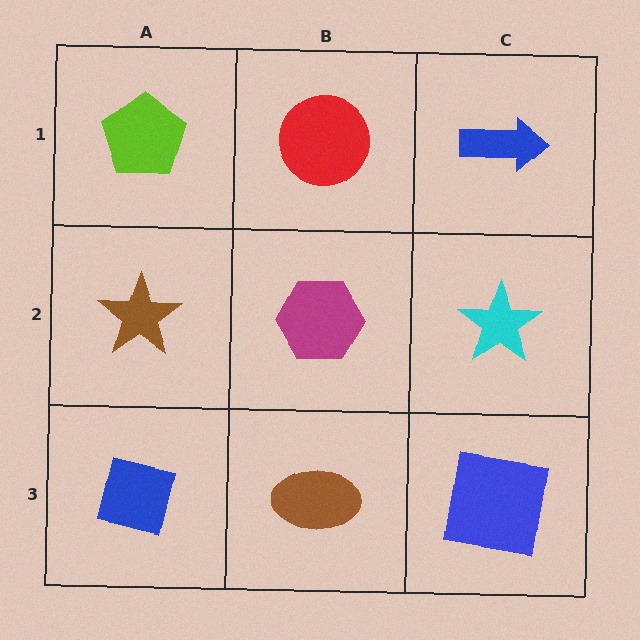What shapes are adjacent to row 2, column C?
A blue arrow (row 1, column C), a blue square (row 3, column C), a magenta hexagon (row 2, column B).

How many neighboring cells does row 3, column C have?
2.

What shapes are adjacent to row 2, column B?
A red circle (row 1, column B), a brown ellipse (row 3, column B), a brown star (row 2, column A), a cyan star (row 2, column C).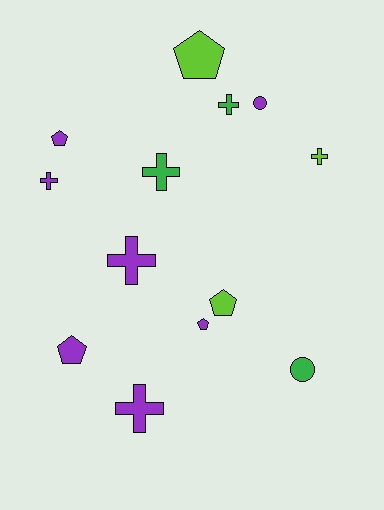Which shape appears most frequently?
Cross, with 6 objects.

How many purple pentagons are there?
There are 3 purple pentagons.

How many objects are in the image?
There are 13 objects.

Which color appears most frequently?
Purple, with 7 objects.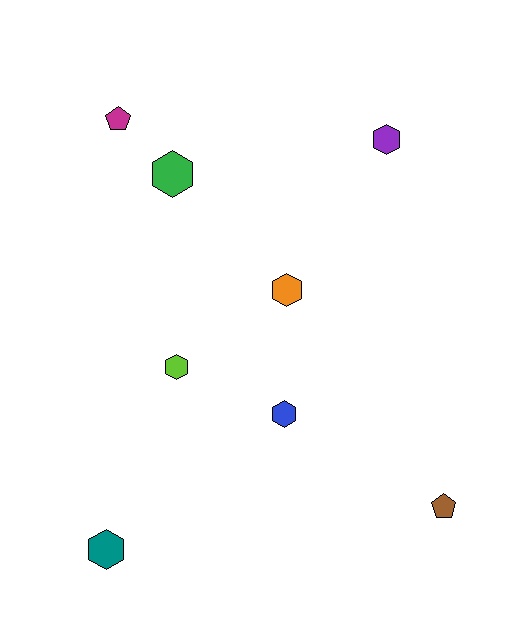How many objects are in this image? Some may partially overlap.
There are 8 objects.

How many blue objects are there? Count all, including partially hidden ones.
There is 1 blue object.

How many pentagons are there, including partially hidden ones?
There are 2 pentagons.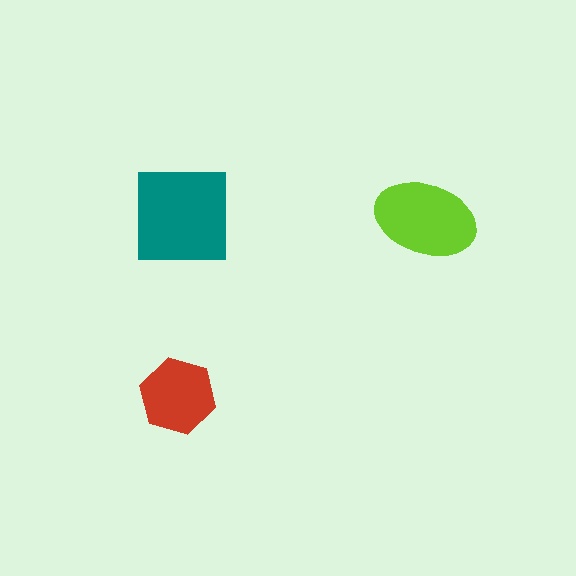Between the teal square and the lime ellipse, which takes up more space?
The teal square.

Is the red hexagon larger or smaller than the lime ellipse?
Smaller.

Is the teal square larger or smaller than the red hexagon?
Larger.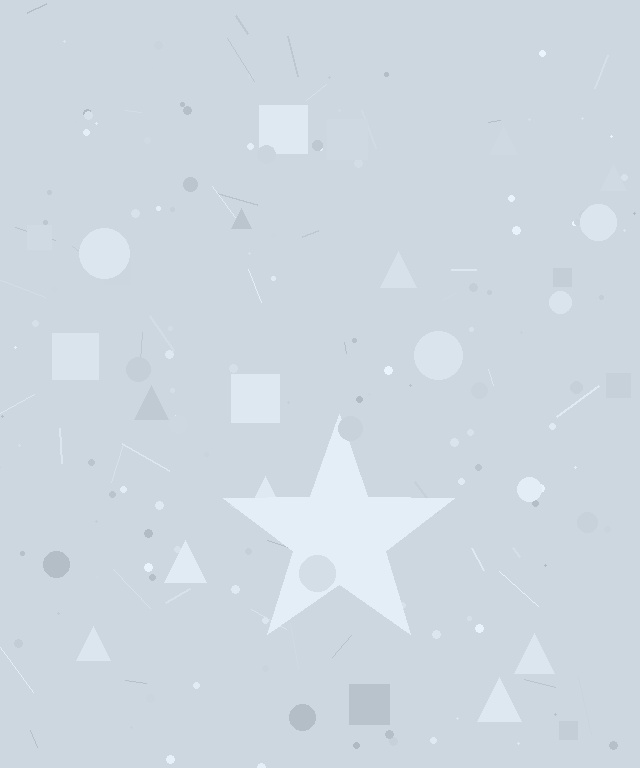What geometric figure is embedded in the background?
A star is embedded in the background.